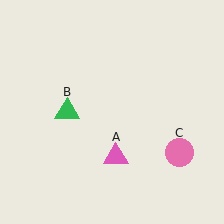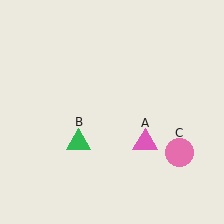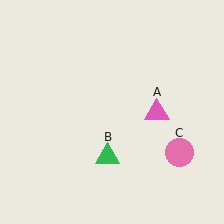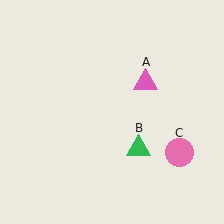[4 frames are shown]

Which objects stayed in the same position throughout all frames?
Pink circle (object C) remained stationary.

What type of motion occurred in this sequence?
The pink triangle (object A), green triangle (object B) rotated counterclockwise around the center of the scene.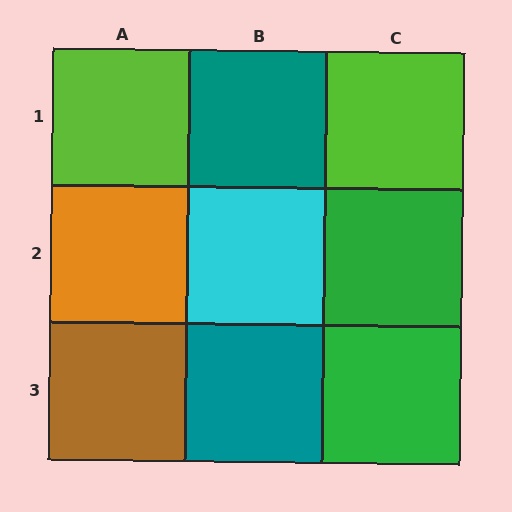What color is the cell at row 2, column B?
Cyan.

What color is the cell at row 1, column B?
Teal.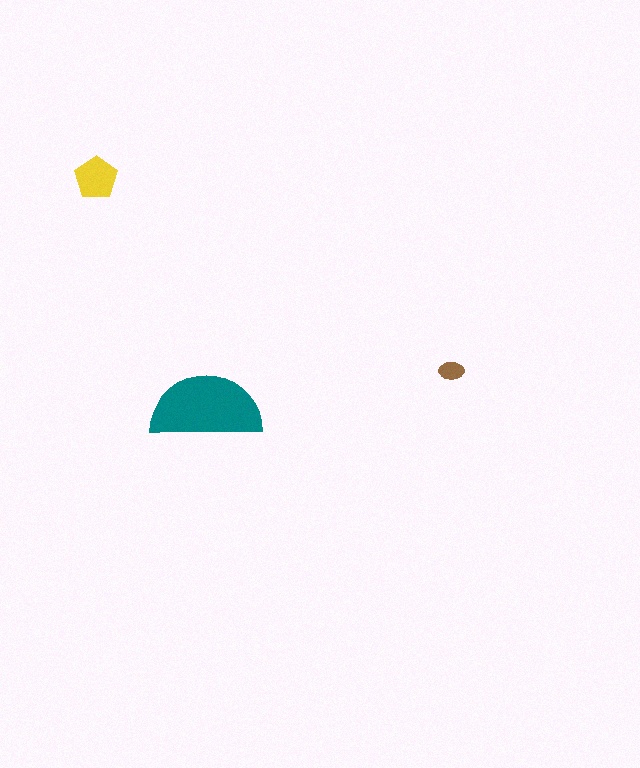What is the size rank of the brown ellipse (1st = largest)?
3rd.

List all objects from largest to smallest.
The teal semicircle, the yellow pentagon, the brown ellipse.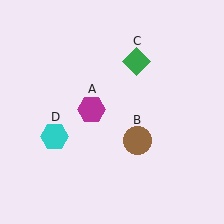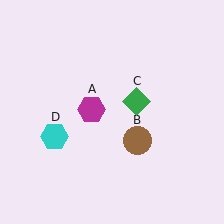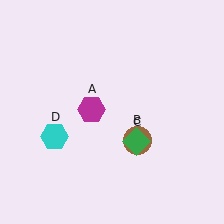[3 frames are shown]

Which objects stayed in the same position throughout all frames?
Magenta hexagon (object A) and brown circle (object B) and cyan hexagon (object D) remained stationary.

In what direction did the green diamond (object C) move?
The green diamond (object C) moved down.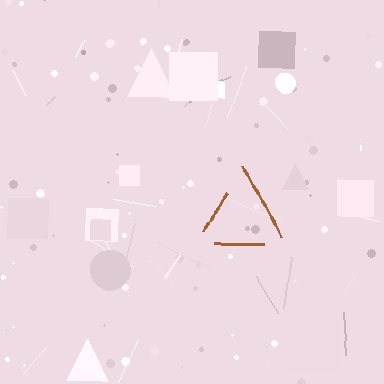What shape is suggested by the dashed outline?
The dashed outline suggests a triangle.